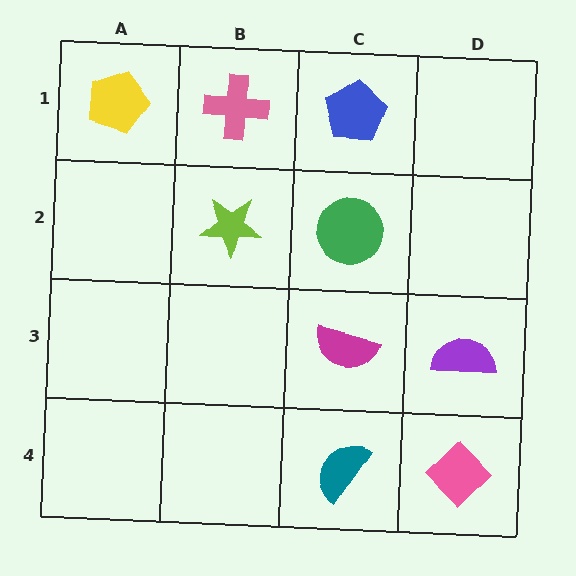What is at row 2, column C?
A green circle.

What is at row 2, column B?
A lime star.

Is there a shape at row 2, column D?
No, that cell is empty.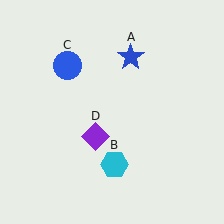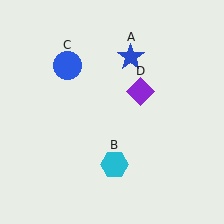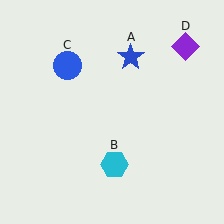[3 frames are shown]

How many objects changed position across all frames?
1 object changed position: purple diamond (object D).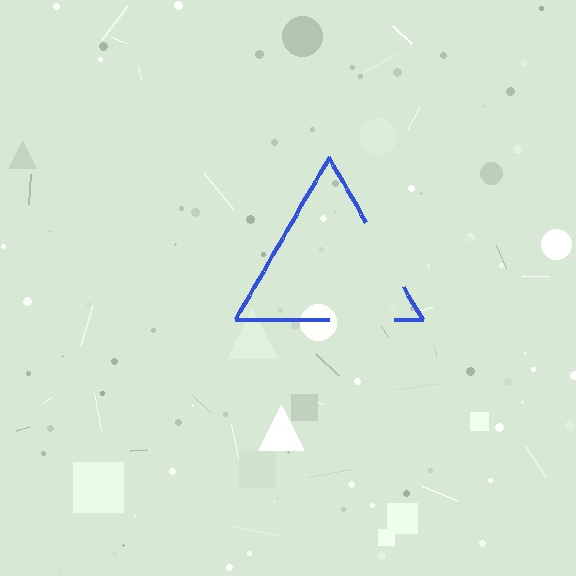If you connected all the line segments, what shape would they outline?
They would outline a triangle.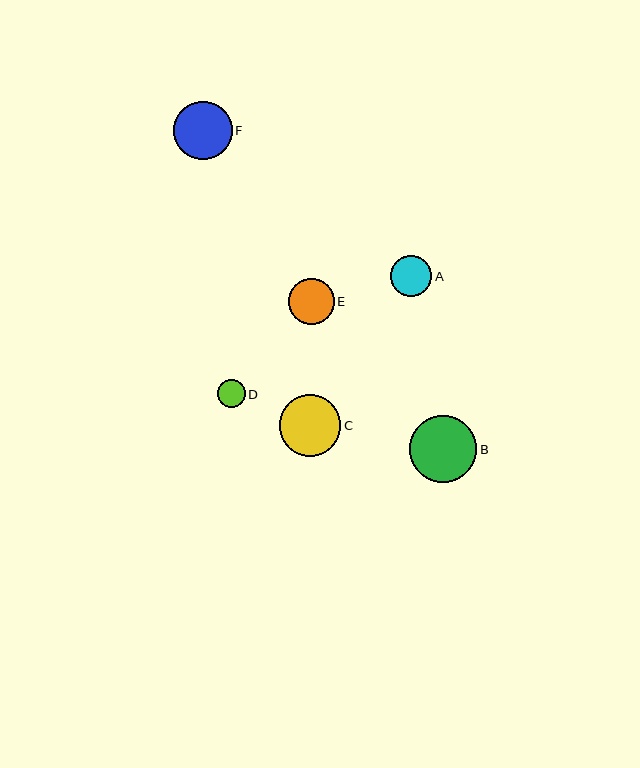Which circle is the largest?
Circle B is the largest with a size of approximately 67 pixels.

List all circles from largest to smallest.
From largest to smallest: B, C, F, E, A, D.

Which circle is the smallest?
Circle D is the smallest with a size of approximately 28 pixels.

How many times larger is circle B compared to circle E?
Circle B is approximately 1.5 times the size of circle E.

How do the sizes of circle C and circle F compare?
Circle C and circle F are approximately the same size.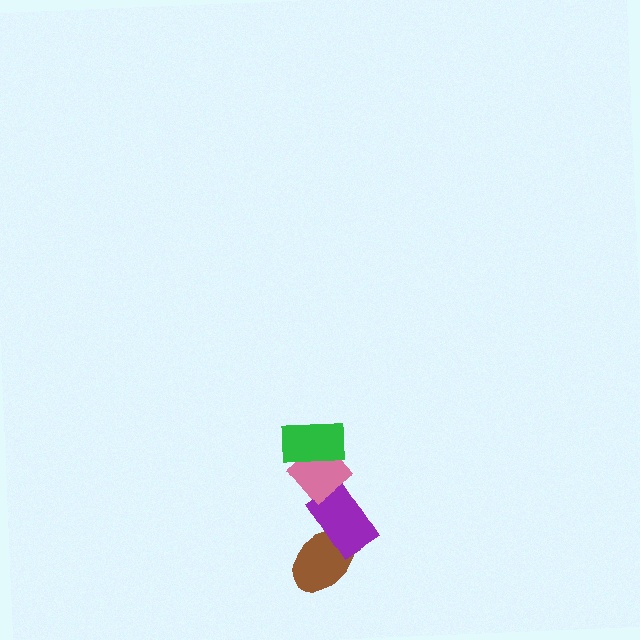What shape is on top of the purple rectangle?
The pink diamond is on top of the purple rectangle.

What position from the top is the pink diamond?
The pink diamond is 2nd from the top.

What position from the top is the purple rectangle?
The purple rectangle is 3rd from the top.